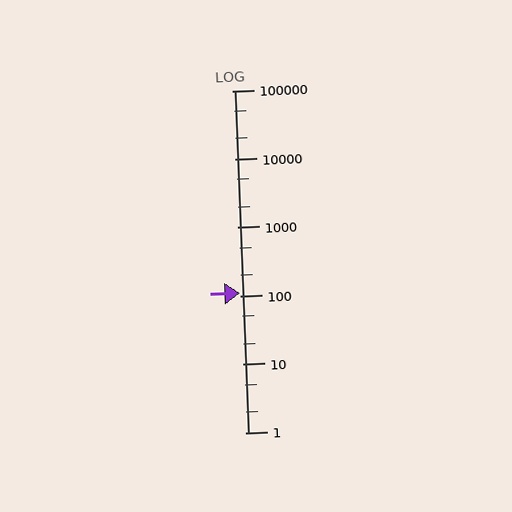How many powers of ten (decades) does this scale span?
The scale spans 5 decades, from 1 to 100000.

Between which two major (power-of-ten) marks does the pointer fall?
The pointer is between 100 and 1000.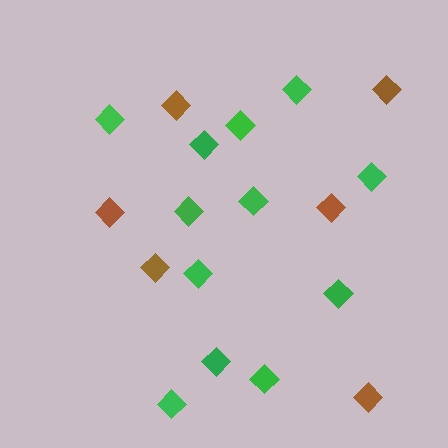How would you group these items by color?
There are 2 groups: one group of green diamonds (12) and one group of brown diamonds (6).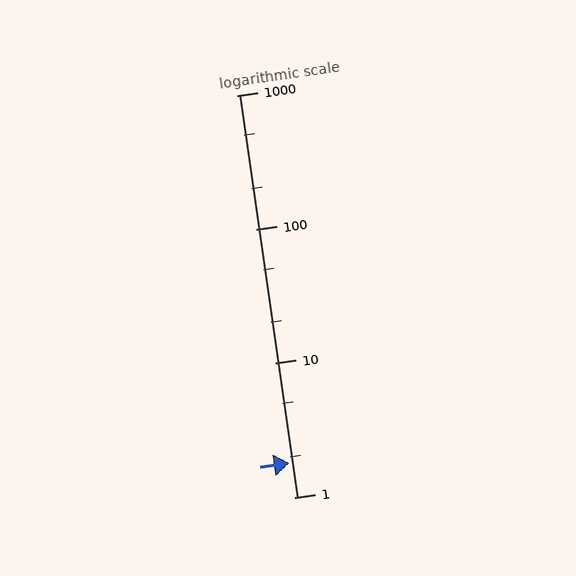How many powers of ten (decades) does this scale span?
The scale spans 3 decades, from 1 to 1000.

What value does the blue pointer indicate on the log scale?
The pointer indicates approximately 1.8.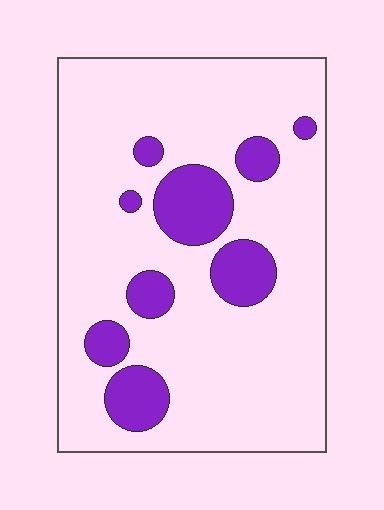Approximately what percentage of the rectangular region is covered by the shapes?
Approximately 20%.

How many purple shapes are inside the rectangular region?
9.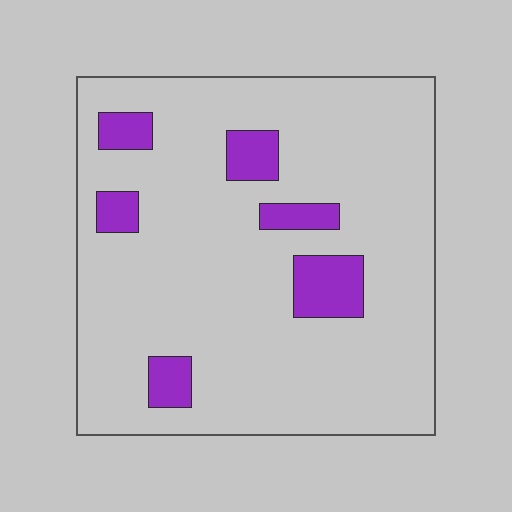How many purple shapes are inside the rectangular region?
6.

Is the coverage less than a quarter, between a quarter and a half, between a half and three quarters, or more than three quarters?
Less than a quarter.